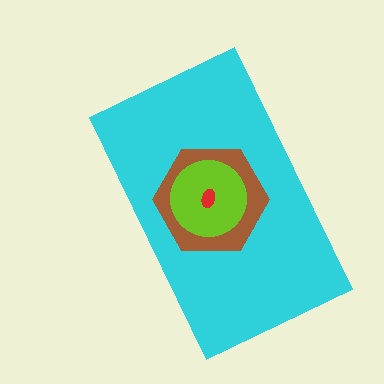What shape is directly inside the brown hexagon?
The lime circle.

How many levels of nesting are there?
4.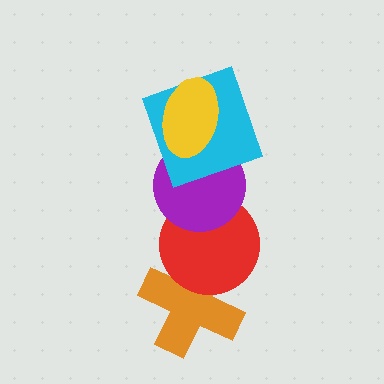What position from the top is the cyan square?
The cyan square is 2nd from the top.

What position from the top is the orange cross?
The orange cross is 5th from the top.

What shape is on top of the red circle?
The purple circle is on top of the red circle.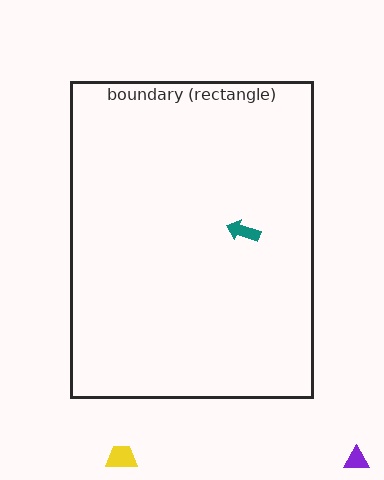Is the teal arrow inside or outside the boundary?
Inside.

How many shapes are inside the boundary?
1 inside, 2 outside.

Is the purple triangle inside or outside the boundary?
Outside.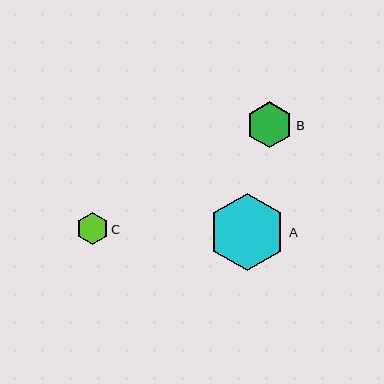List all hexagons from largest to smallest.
From largest to smallest: A, B, C.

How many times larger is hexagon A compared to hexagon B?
Hexagon A is approximately 1.7 times the size of hexagon B.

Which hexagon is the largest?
Hexagon A is the largest with a size of approximately 77 pixels.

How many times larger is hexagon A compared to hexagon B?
Hexagon A is approximately 1.7 times the size of hexagon B.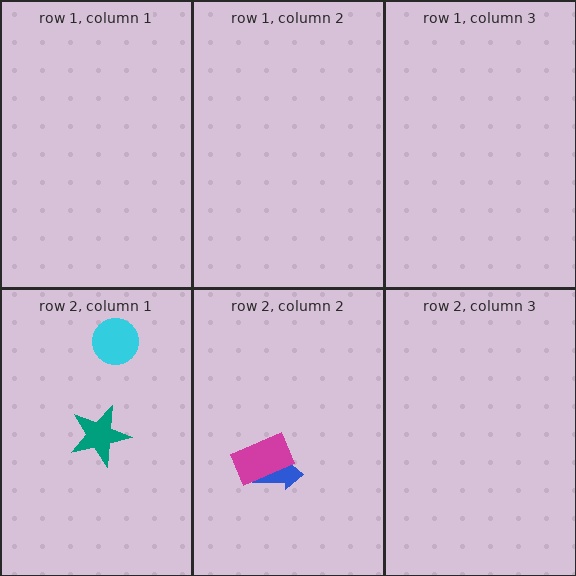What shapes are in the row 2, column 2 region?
The blue arrow, the magenta rectangle.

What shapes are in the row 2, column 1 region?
The teal star, the cyan circle.